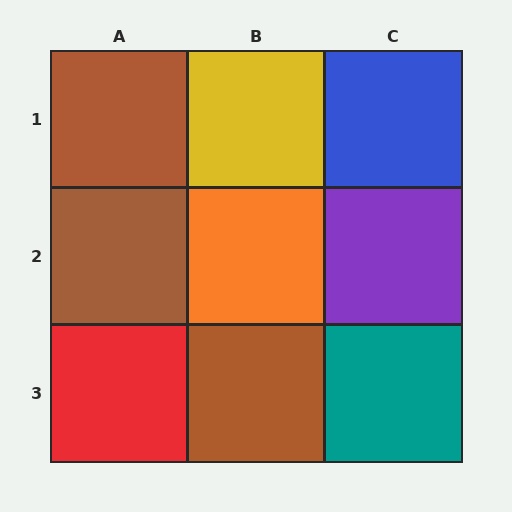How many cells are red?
1 cell is red.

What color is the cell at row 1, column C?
Blue.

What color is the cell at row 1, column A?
Brown.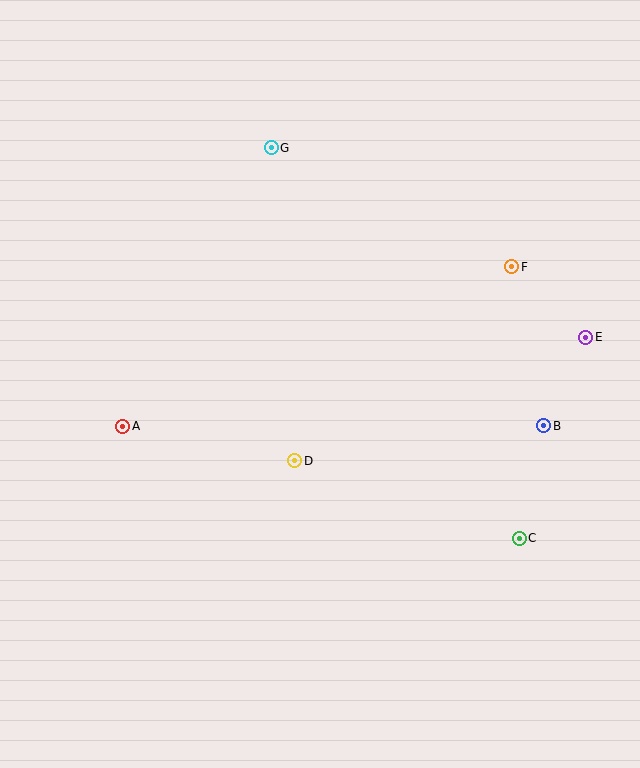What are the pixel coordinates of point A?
Point A is at (123, 426).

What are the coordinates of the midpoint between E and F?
The midpoint between E and F is at (549, 302).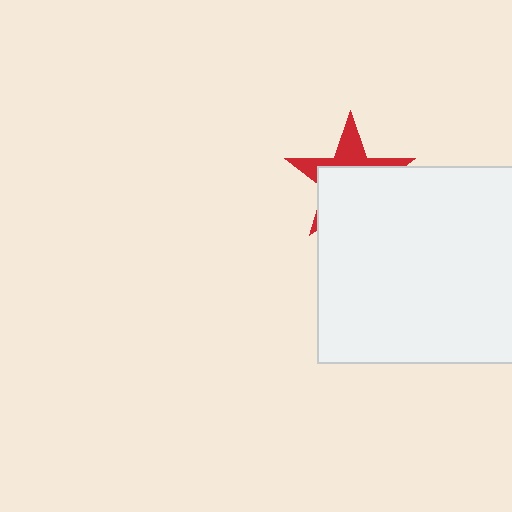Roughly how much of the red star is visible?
A small part of it is visible (roughly 37%).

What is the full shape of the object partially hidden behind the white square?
The partially hidden object is a red star.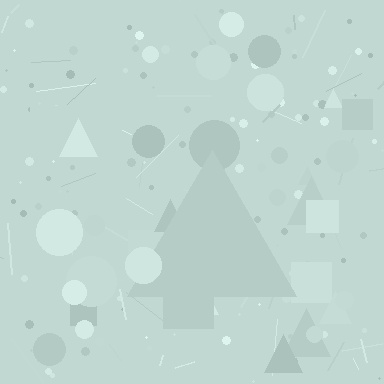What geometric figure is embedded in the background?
A triangle is embedded in the background.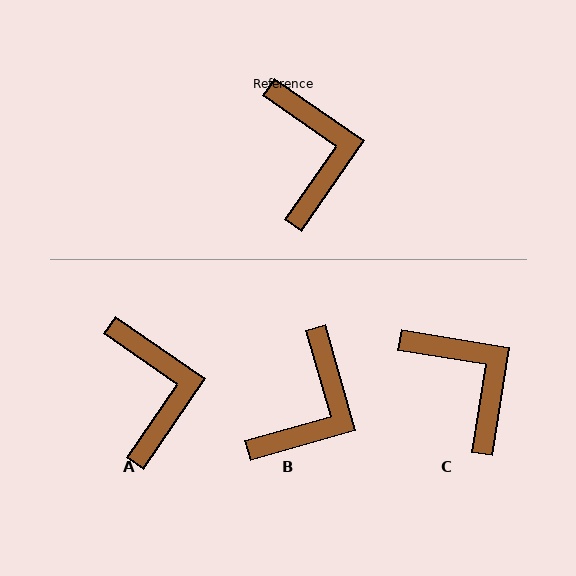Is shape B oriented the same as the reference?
No, it is off by about 39 degrees.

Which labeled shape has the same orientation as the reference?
A.